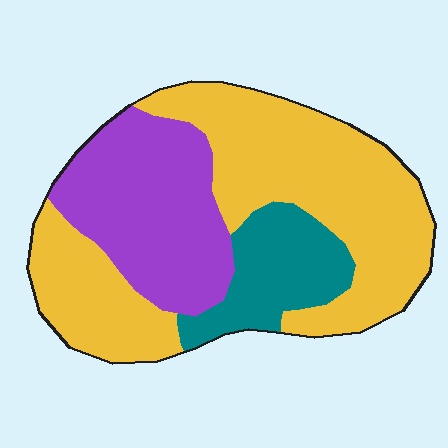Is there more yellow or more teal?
Yellow.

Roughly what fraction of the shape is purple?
Purple covers 29% of the shape.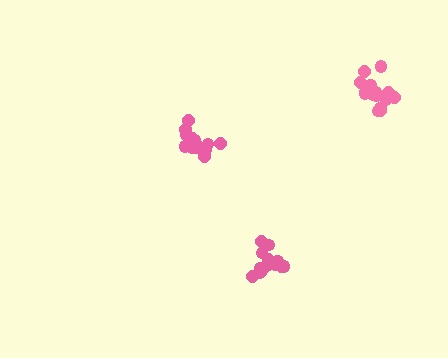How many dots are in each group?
Group 1: 13 dots, Group 2: 18 dots, Group 3: 16 dots (47 total).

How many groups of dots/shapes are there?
There are 3 groups.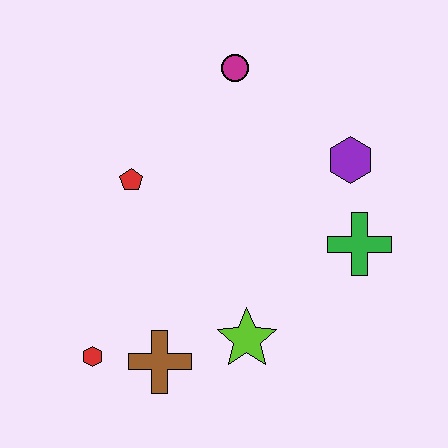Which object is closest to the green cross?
The purple hexagon is closest to the green cross.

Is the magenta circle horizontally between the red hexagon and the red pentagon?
No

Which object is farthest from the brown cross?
The magenta circle is farthest from the brown cross.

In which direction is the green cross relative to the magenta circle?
The green cross is below the magenta circle.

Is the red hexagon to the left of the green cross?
Yes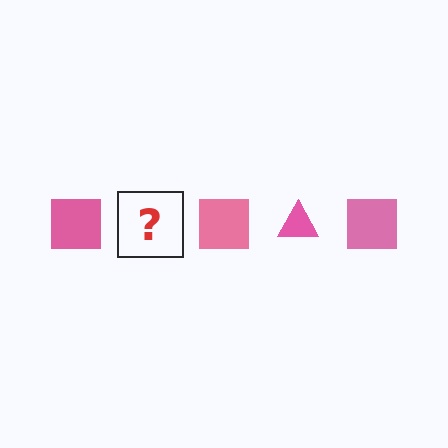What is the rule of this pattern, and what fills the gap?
The rule is that the pattern cycles through square, triangle shapes in pink. The gap should be filled with a pink triangle.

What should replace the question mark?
The question mark should be replaced with a pink triangle.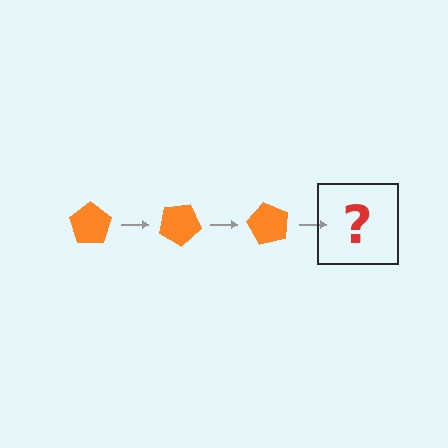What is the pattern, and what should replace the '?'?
The pattern is that the pentagon rotates 30 degrees each step. The '?' should be an orange pentagon rotated 90 degrees.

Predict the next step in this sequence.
The next step is an orange pentagon rotated 90 degrees.